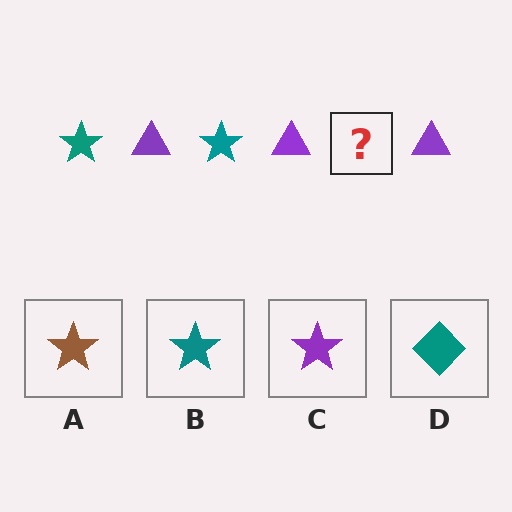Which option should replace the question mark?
Option B.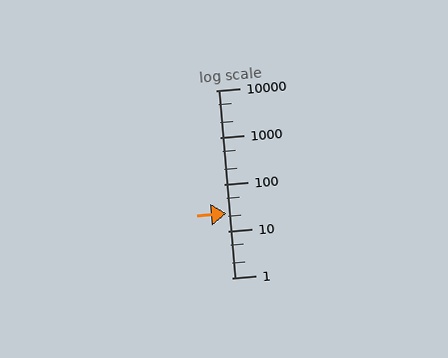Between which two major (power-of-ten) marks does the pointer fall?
The pointer is between 10 and 100.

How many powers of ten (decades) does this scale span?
The scale spans 4 decades, from 1 to 10000.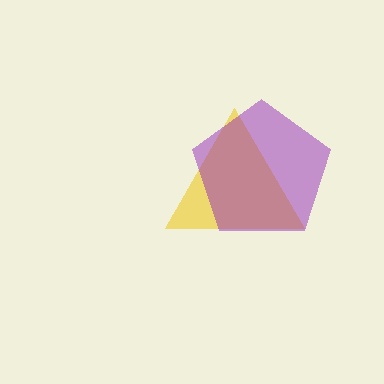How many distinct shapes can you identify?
There are 2 distinct shapes: a yellow triangle, a purple pentagon.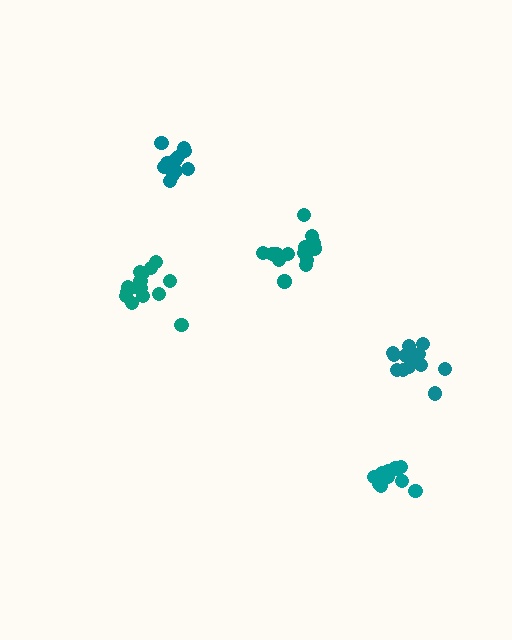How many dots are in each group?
Group 1: 13 dots, Group 2: 15 dots, Group 3: 15 dots, Group 4: 16 dots, Group 5: 11 dots (70 total).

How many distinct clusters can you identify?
There are 5 distinct clusters.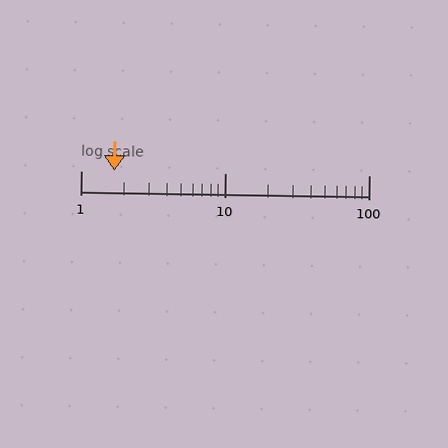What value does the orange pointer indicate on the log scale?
The pointer indicates approximately 1.7.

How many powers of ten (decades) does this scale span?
The scale spans 2 decades, from 1 to 100.